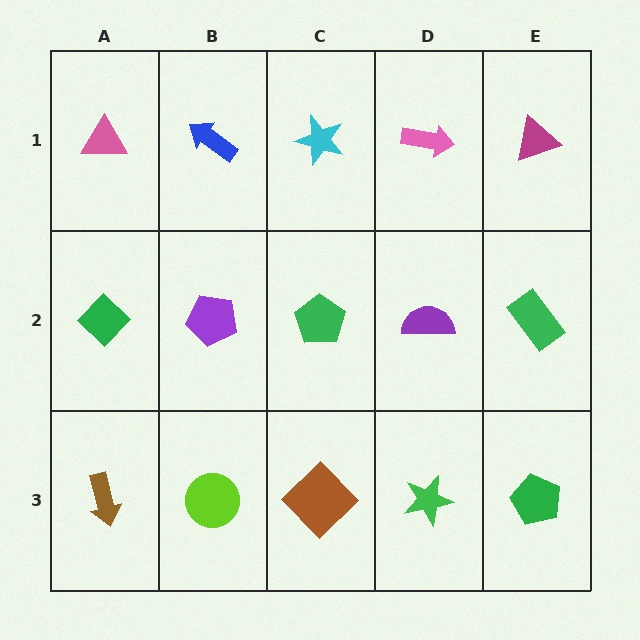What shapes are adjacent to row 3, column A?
A green diamond (row 2, column A), a lime circle (row 3, column B).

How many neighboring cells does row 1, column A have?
2.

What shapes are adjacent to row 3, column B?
A purple pentagon (row 2, column B), a brown arrow (row 3, column A), a brown diamond (row 3, column C).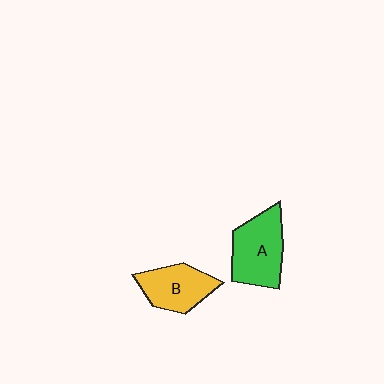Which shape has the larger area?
Shape A (green).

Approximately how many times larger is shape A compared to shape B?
Approximately 1.2 times.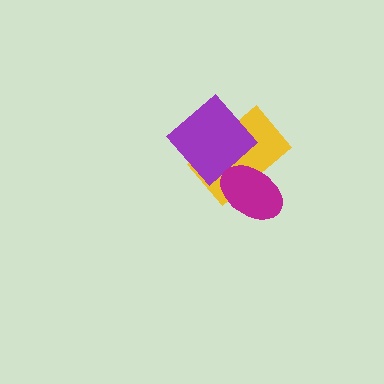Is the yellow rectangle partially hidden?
Yes, it is partially covered by another shape.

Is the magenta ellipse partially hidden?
No, no other shape covers it.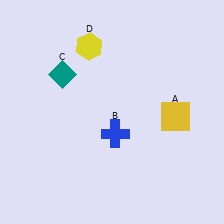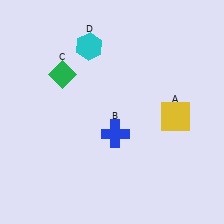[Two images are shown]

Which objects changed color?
C changed from teal to green. D changed from yellow to cyan.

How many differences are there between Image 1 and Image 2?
There are 2 differences between the two images.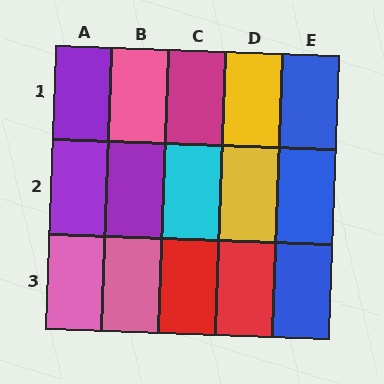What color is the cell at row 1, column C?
Magenta.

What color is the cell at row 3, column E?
Blue.